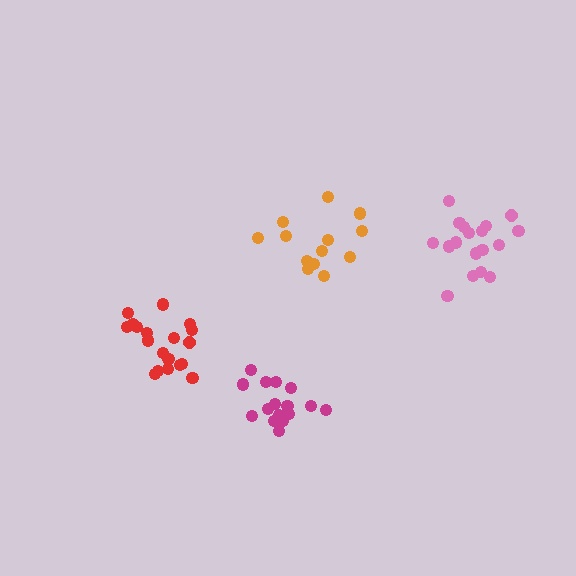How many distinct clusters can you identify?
There are 4 distinct clusters.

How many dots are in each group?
Group 1: 19 dots, Group 2: 13 dots, Group 3: 16 dots, Group 4: 19 dots (67 total).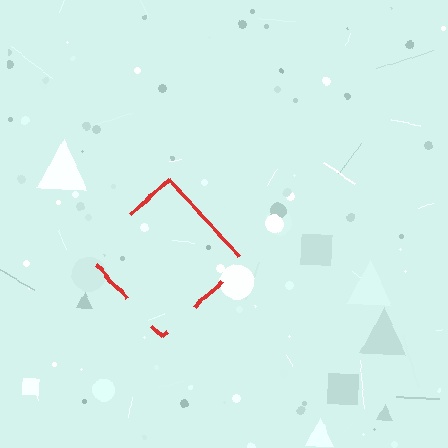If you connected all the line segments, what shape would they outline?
They would outline a diamond.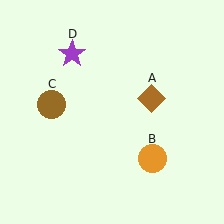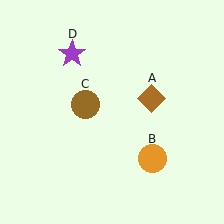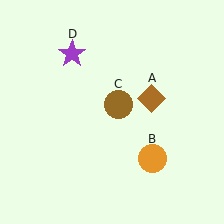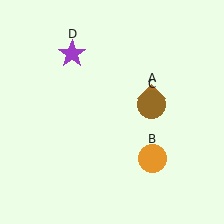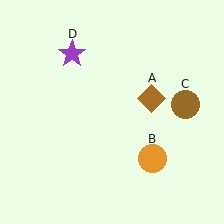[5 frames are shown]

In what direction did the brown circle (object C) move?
The brown circle (object C) moved right.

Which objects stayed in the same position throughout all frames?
Brown diamond (object A) and orange circle (object B) and purple star (object D) remained stationary.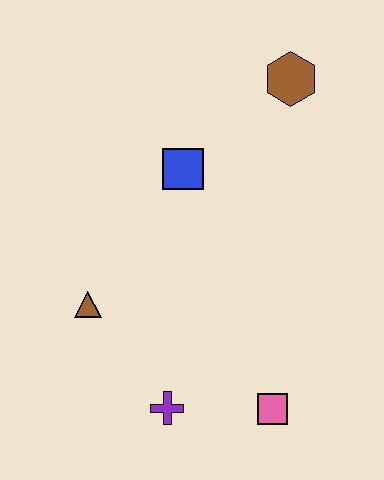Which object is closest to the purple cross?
The pink square is closest to the purple cross.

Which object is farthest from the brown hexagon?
The purple cross is farthest from the brown hexagon.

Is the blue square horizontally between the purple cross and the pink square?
Yes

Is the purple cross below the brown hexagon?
Yes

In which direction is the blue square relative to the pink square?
The blue square is above the pink square.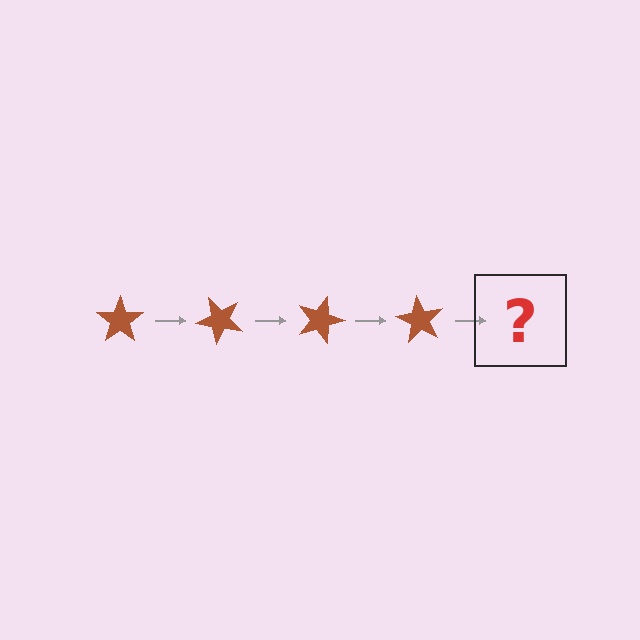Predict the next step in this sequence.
The next step is a brown star rotated 180 degrees.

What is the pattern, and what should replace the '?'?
The pattern is that the star rotates 45 degrees each step. The '?' should be a brown star rotated 180 degrees.